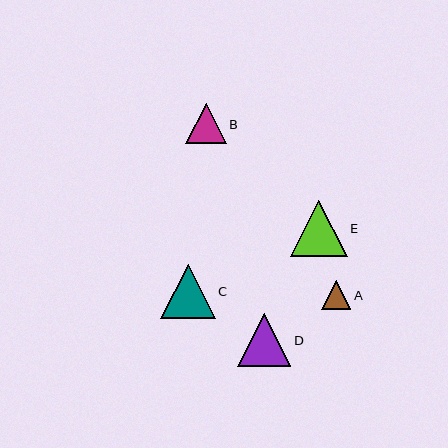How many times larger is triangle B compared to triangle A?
Triangle B is approximately 1.4 times the size of triangle A.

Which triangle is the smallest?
Triangle A is the smallest with a size of approximately 30 pixels.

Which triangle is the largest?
Triangle E is the largest with a size of approximately 56 pixels.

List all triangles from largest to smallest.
From largest to smallest: E, C, D, B, A.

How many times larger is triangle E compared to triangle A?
Triangle E is approximately 1.9 times the size of triangle A.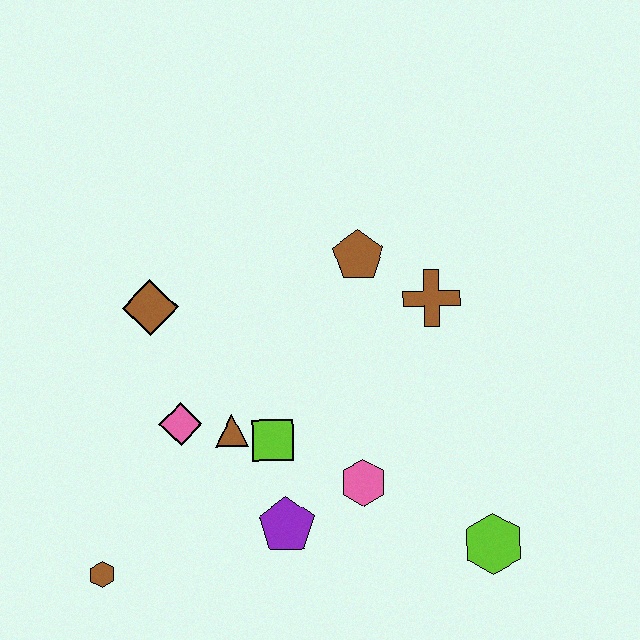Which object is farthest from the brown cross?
The brown hexagon is farthest from the brown cross.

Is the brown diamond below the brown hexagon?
No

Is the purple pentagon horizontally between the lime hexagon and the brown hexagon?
Yes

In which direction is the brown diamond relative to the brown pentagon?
The brown diamond is to the left of the brown pentagon.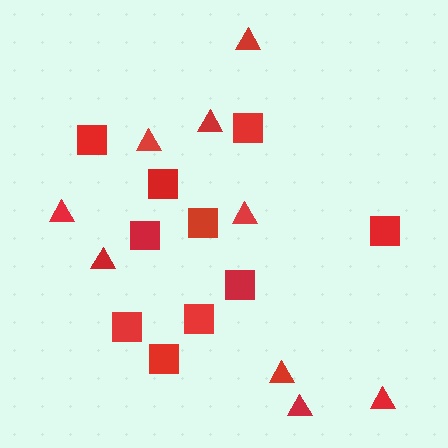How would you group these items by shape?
There are 2 groups: one group of triangles (9) and one group of squares (10).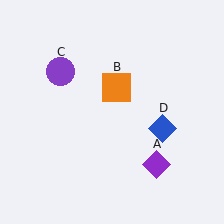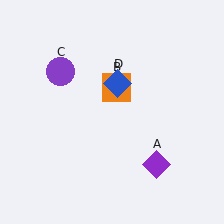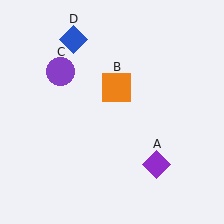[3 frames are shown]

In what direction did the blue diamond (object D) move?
The blue diamond (object D) moved up and to the left.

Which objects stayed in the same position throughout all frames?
Purple diamond (object A) and orange square (object B) and purple circle (object C) remained stationary.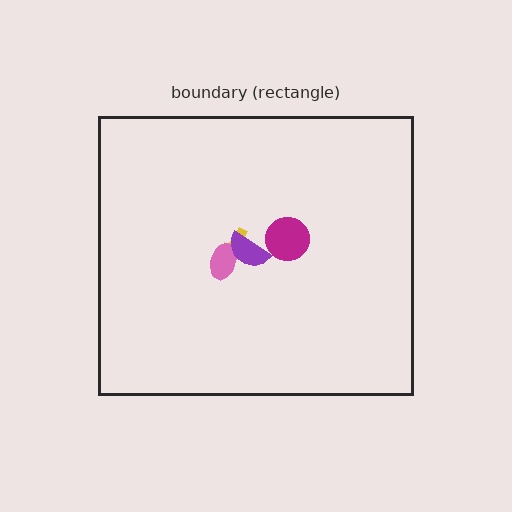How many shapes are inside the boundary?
4 inside, 0 outside.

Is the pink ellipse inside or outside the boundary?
Inside.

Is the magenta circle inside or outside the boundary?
Inside.